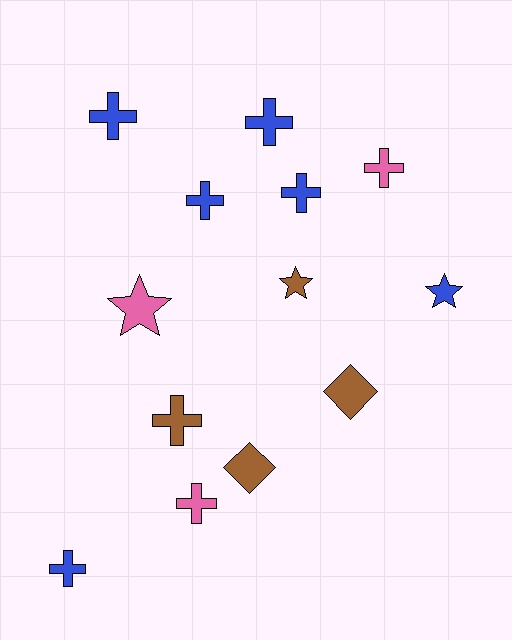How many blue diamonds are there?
There are no blue diamonds.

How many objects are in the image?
There are 13 objects.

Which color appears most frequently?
Blue, with 6 objects.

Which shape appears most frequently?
Cross, with 8 objects.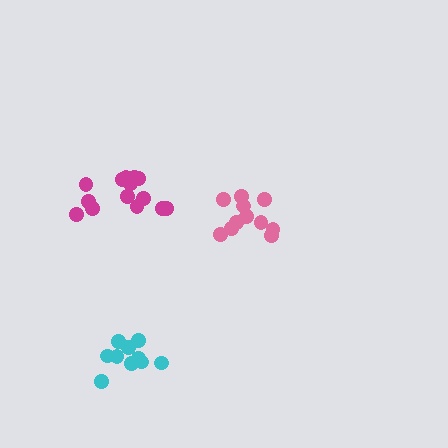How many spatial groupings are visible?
There are 3 spatial groupings.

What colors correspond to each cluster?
The clusters are colored: cyan, magenta, pink.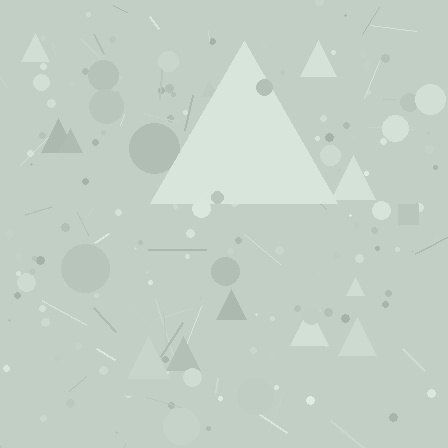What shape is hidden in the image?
A triangle is hidden in the image.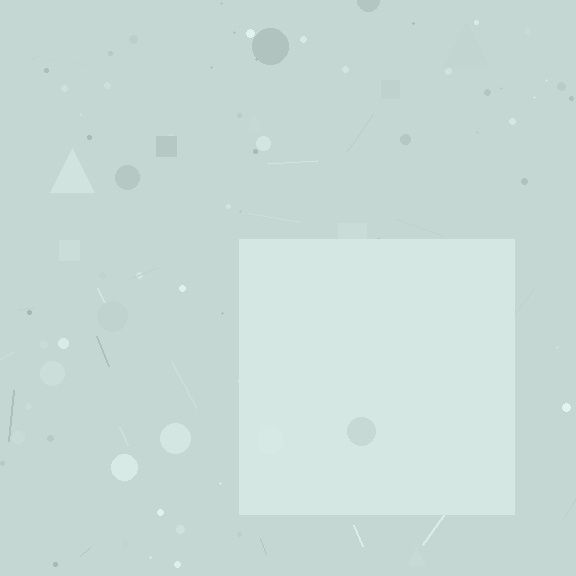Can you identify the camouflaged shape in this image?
The camouflaged shape is a square.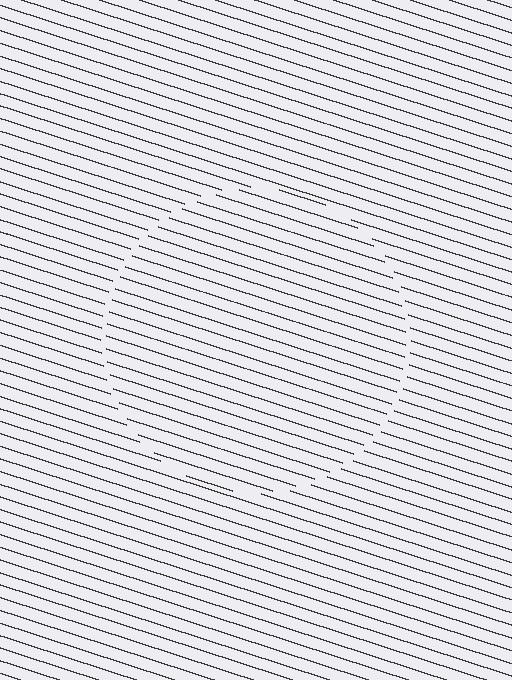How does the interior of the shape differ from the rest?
The interior of the shape contains the same grating, shifted by half a period — the contour is defined by the phase discontinuity where line-ends from the inner and outer gratings abut.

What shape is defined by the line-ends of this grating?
An illusory circle. The interior of the shape contains the same grating, shifted by half a period — the contour is defined by the phase discontinuity where line-ends from the inner and outer gratings abut.